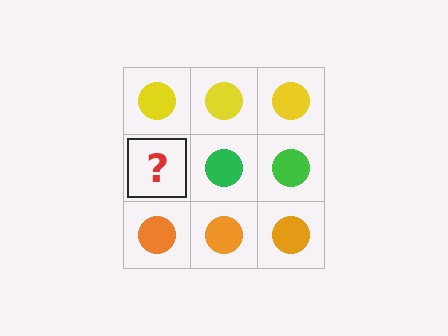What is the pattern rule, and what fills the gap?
The rule is that each row has a consistent color. The gap should be filled with a green circle.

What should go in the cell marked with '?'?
The missing cell should contain a green circle.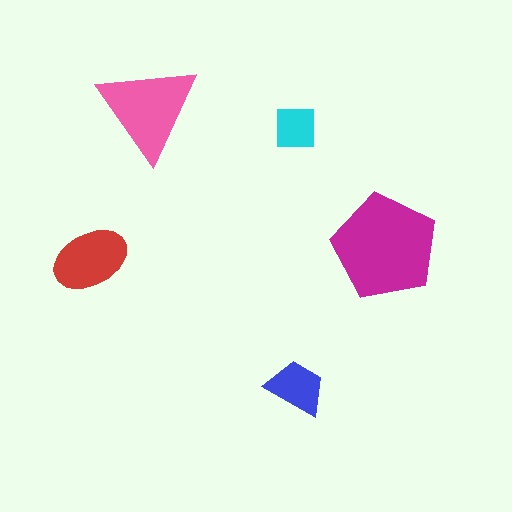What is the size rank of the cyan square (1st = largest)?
5th.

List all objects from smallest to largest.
The cyan square, the blue trapezoid, the red ellipse, the pink triangle, the magenta pentagon.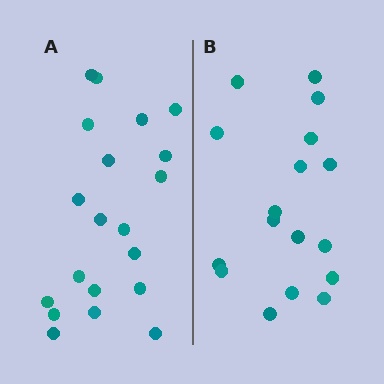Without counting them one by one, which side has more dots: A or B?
Region A (the left region) has more dots.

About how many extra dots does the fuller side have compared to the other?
Region A has just a few more — roughly 2 or 3 more dots than region B.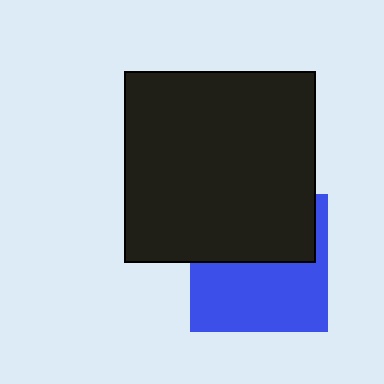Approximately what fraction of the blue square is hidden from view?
Roughly 46% of the blue square is hidden behind the black square.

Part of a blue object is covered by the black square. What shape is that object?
It is a square.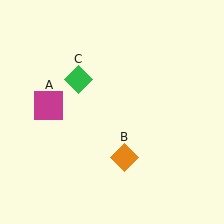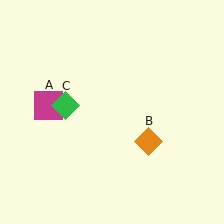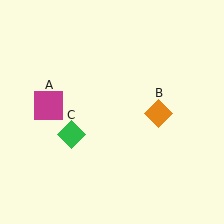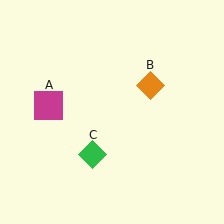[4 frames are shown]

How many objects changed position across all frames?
2 objects changed position: orange diamond (object B), green diamond (object C).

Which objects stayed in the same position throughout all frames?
Magenta square (object A) remained stationary.